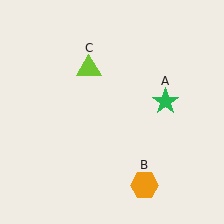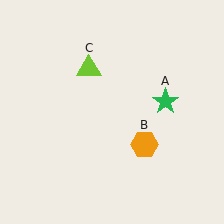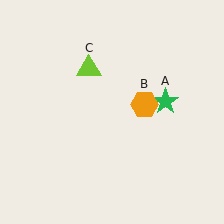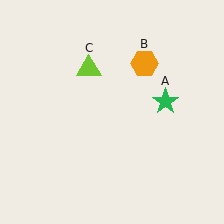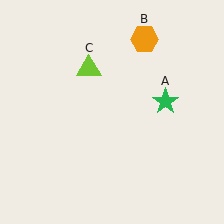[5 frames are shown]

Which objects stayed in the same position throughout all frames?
Green star (object A) and lime triangle (object C) remained stationary.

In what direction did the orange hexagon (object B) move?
The orange hexagon (object B) moved up.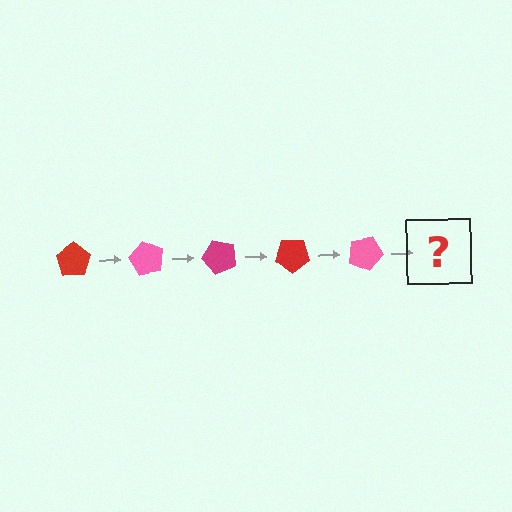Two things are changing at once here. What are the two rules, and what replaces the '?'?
The two rules are that it rotates 60 degrees each step and the color cycles through red, pink, and magenta. The '?' should be a magenta pentagon, rotated 300 degrees from the start.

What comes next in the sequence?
The next element should be a magenta pentagon, rotated 300 degrees from the start.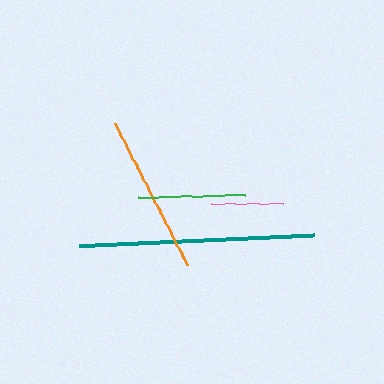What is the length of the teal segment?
The teal segment is approximately 235 pixels long.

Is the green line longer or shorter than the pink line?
The green line is longer than the pink line.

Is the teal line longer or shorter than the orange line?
The teal line is longer than the orange line.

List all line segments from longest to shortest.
From longest to shortest: teal, orange, green, pink.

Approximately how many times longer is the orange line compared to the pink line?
The orange line is approximately 2.2 times the length of the pink line.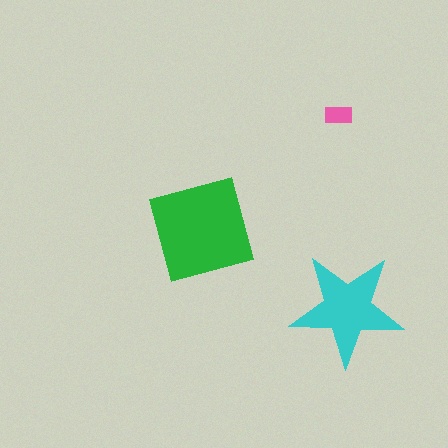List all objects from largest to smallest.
The green square, the cyan star, the pink rectangle.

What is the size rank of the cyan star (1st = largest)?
2nd.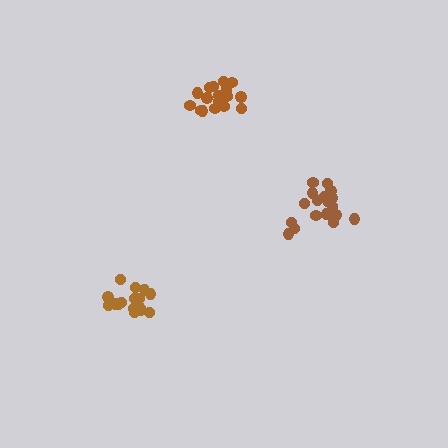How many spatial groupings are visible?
There are 3 spatial groupings.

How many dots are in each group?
Group 1: 19 dots, Group 2: 18 dots, Group 3: 19 dots (56 total).